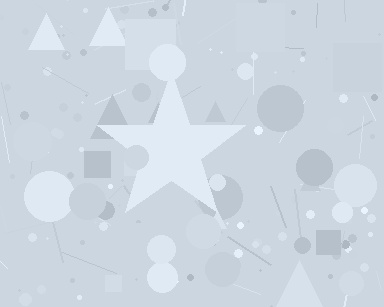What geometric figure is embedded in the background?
A star is embedded in the background.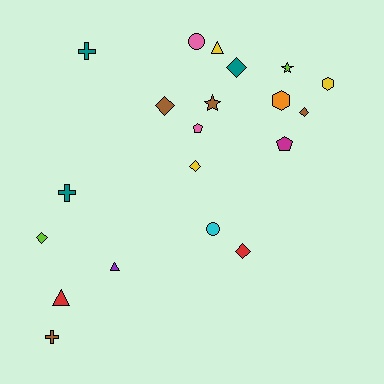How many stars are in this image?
There are 2 stars.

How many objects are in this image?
There are 20 objects.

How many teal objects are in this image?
There are 3 teal objects.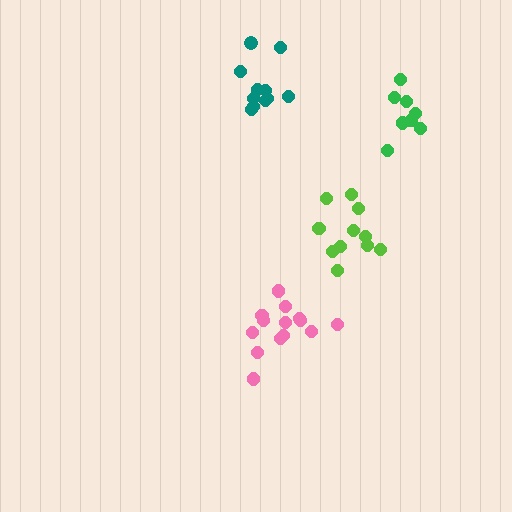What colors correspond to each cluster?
The clusters are colored: green, pink, teal, lime.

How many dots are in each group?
Group 1: 9 dots, Group 2: 14 dots, Group 3: 11 dots, Group 4: 11 dots (45 total).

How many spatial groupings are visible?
There are 4 spatial groupings.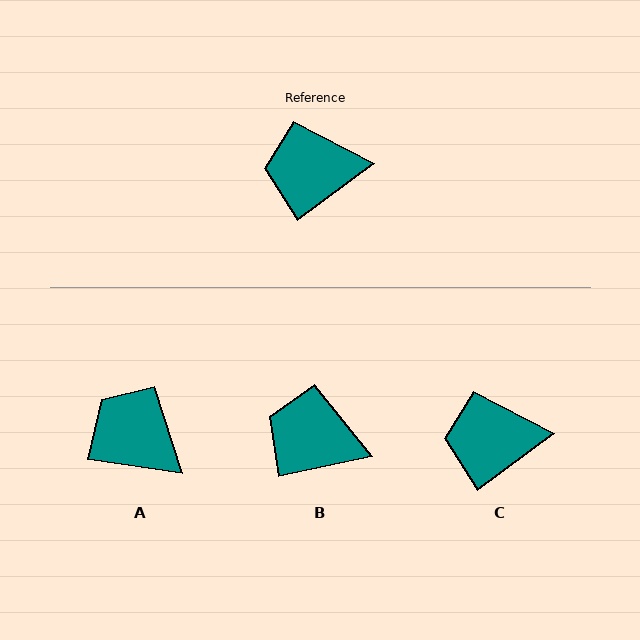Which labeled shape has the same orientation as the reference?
C.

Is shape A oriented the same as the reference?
No, it is off by about 45 degrees.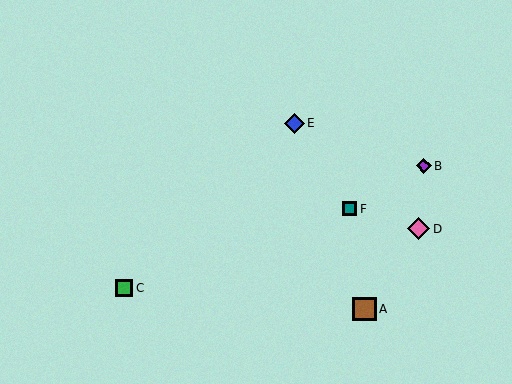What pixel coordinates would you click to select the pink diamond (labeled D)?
Click at (418, 229) to select the pink diamond D.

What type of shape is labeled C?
Shape C is a green square.